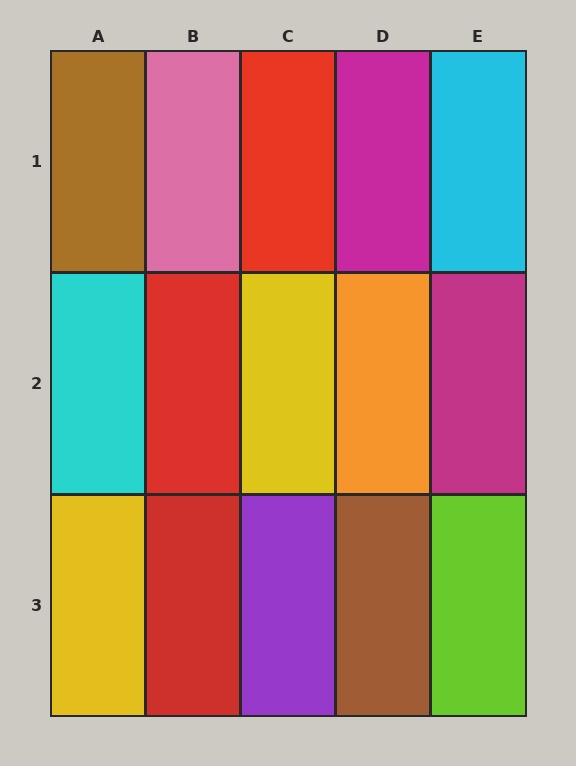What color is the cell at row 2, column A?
Cyan.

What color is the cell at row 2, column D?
Orange.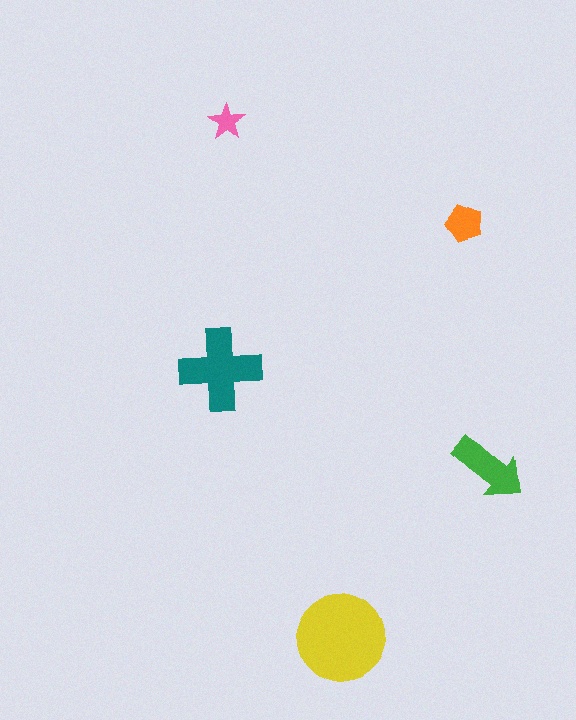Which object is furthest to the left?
The teal cross is leftmost.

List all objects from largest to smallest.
The yellow circle, the teal cross, the green arrow, the orange pentagon, the pink star.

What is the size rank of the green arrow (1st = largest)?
3rd.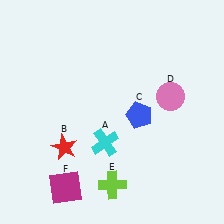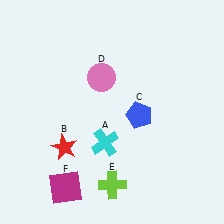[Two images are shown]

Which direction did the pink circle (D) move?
The pink circle (D) moved left.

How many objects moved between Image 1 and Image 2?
1 object moved between the two images.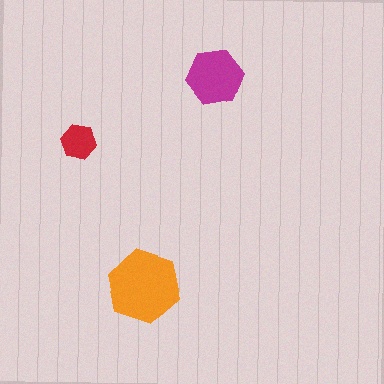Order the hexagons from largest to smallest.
the orange one, the magenta one, the red one.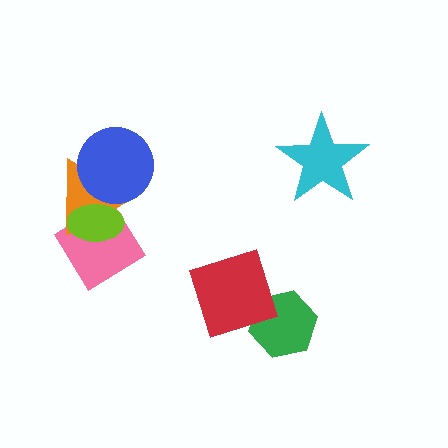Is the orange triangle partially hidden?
Yes, it is partially covered by another shape.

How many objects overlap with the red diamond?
1 object overlaps with the red diamond.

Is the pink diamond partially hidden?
Yes, it is partially covered by another shape.